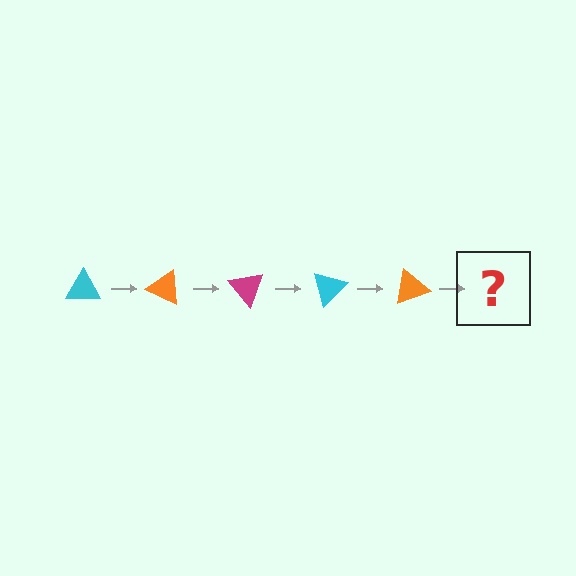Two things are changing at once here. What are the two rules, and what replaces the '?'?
The two rules are that it rotates 25 degrees each step and the color cycles through cyan, orange, and magenta. The '?' should be a magenta triangle, rotated 125 degrees from the start.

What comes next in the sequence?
The next element should be a magenta triangle, rotated 125 degrees from the start.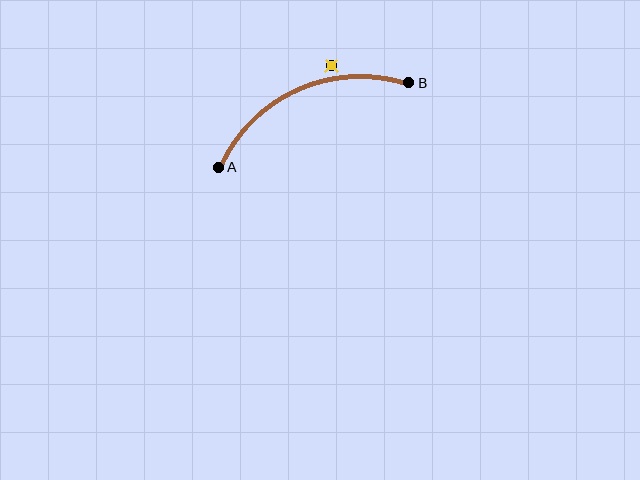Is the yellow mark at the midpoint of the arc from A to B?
No — the yellow mark does not lie on the arc at all. It sits slightly outside the curve.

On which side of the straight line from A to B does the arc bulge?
The arc bulges above the straight line connecting A and B.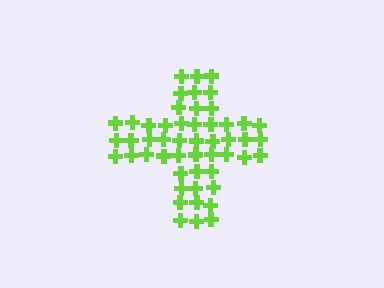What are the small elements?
The small elements are crosses.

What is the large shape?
The large shape is a cross.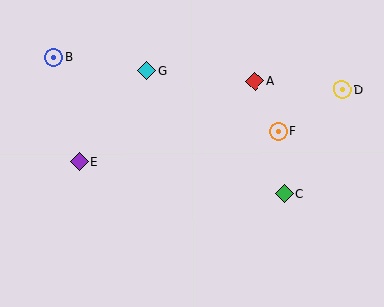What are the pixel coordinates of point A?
Point A is at (255, 81).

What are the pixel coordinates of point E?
Point E is at (79, 162).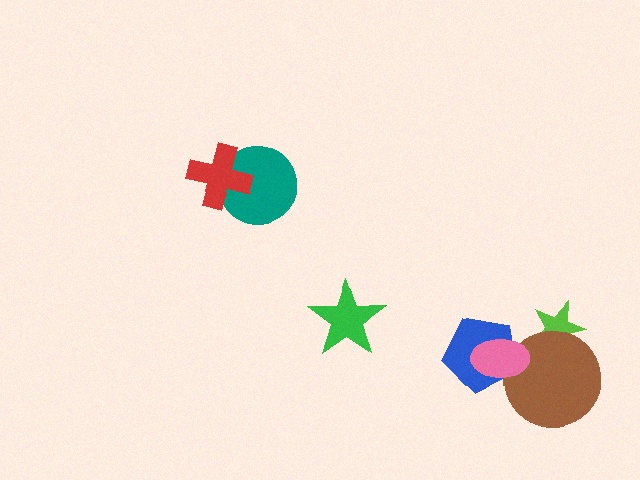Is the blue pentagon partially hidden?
Yes, it is partially covered by another shape.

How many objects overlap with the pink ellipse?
2 objects overlap with the pink ellipse.